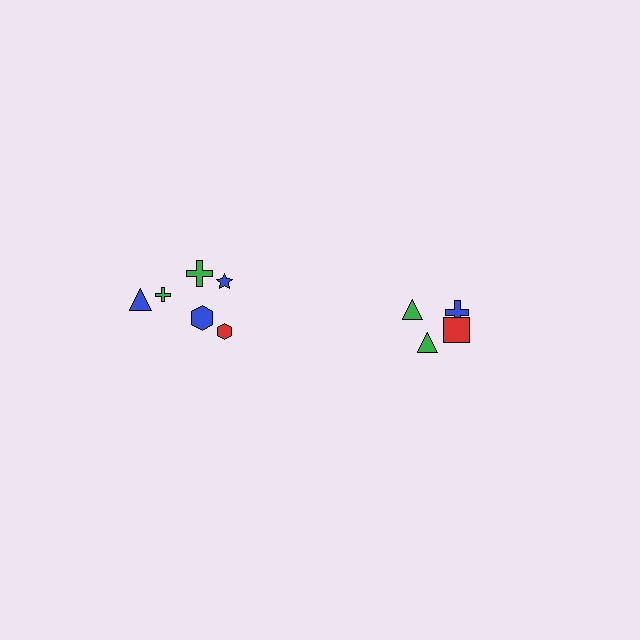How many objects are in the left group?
There are 6 objects.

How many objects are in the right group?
There are 4 objects.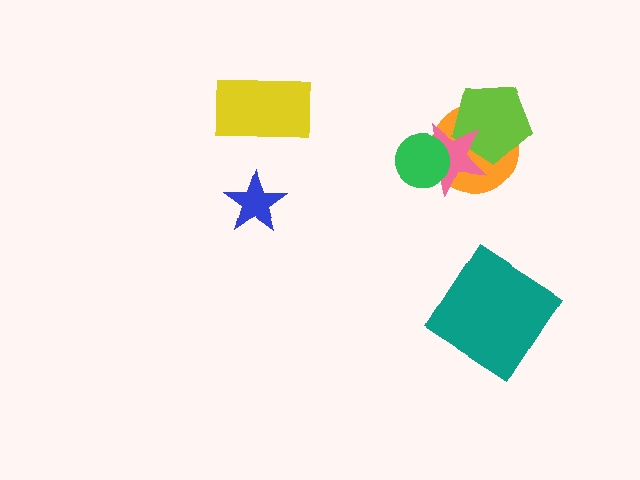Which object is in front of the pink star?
The green circle is in front of the pink star.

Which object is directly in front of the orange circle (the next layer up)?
The lime pentagon is directly in front of the orange circle.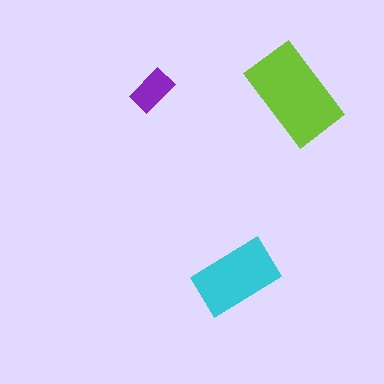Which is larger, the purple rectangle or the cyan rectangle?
The cyan one.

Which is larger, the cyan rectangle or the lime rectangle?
The lime one.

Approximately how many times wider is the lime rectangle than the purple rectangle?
About 2.5 times wider.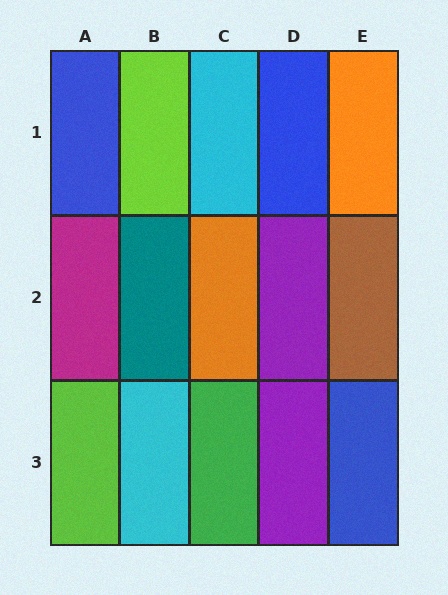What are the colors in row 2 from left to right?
Magenta, teal, orange, purple, brown.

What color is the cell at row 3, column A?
Lime.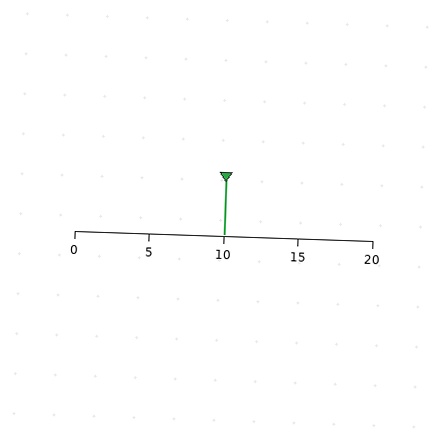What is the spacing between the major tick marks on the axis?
The major ticks are spaced 5 apart.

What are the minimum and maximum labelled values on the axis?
The axis runs from 0 to 20.